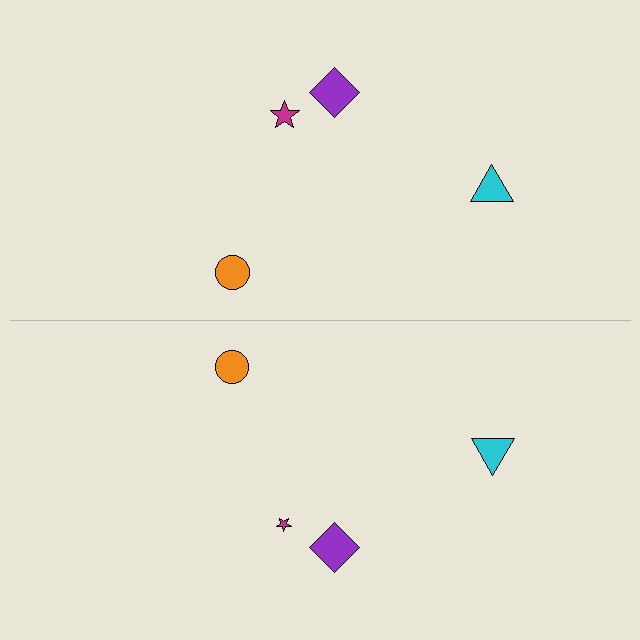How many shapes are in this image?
There are 8 shapes in this image.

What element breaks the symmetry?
The magenta star on the bottom side has a different size than its mirror counterpart.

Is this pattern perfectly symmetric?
No, the pattern is not perfectly symmetric. The magenta star on the bottom side has a different size than its mirror counterpart.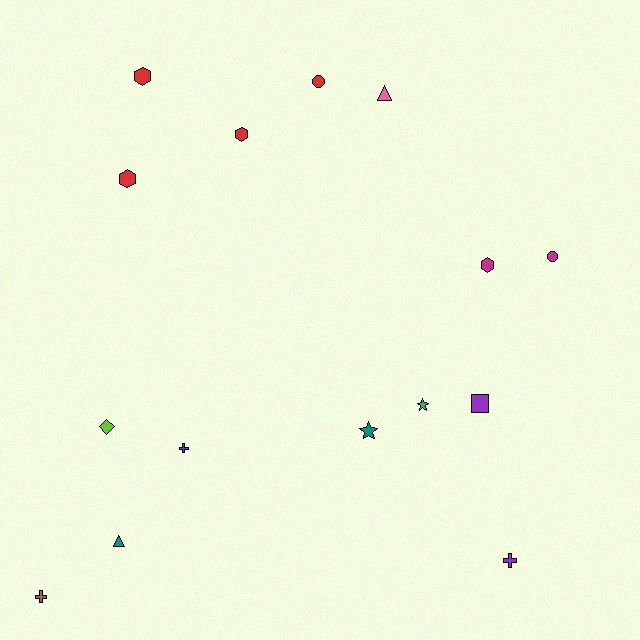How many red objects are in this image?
There are 4 red objects.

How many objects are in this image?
There are 15 objects.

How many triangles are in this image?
There are 2 triangles.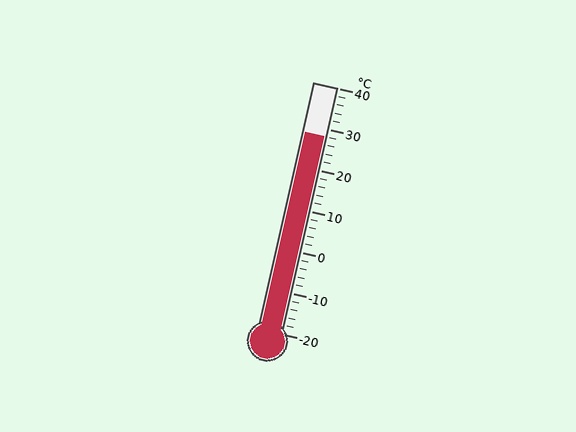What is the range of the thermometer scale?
The thermometer scale ranges from -20°C to 40°C.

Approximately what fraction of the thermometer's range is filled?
The thermometer is filled to approximately 80% of its range.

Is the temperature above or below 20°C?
The temperature is above 20°C.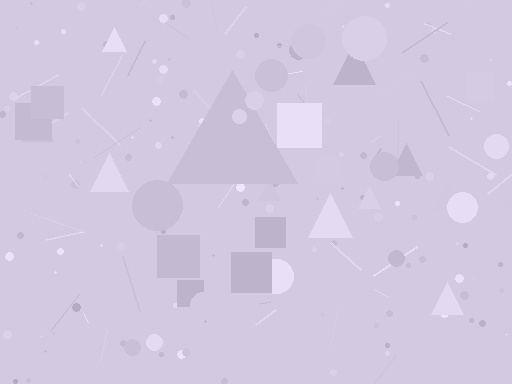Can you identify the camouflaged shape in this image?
The camouflaged shape is a triangle.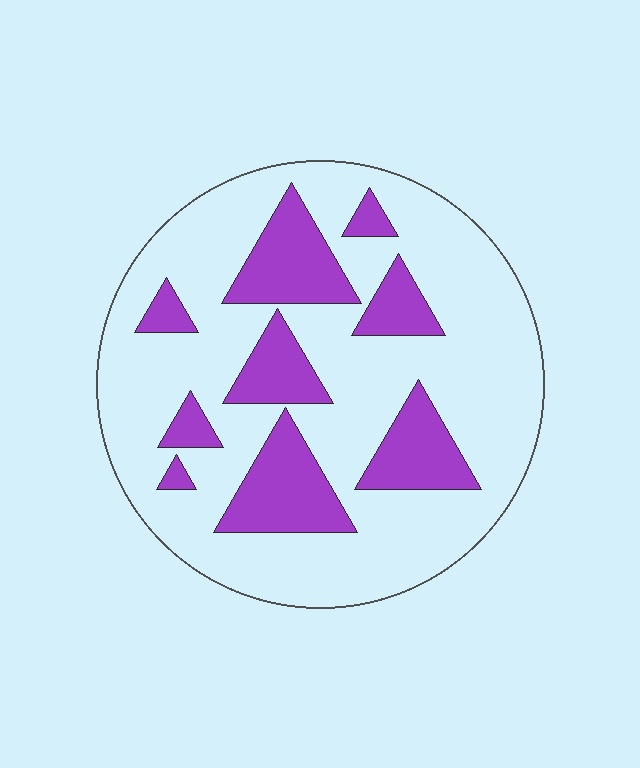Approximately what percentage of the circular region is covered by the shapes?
Approximately 25%.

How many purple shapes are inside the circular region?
9.